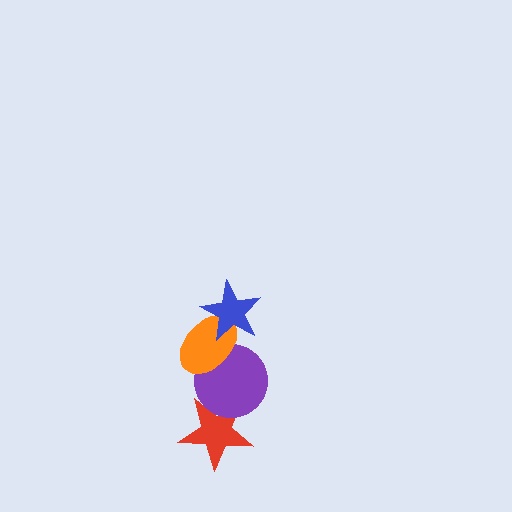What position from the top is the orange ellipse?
The orange ellipse is 2nd from the top.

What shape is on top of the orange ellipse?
The blue star is on top of the orange ellipse.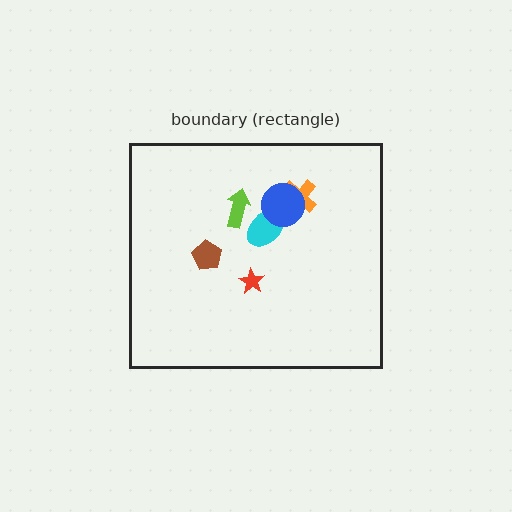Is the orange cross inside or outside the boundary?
Inside.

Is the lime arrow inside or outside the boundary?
Inside.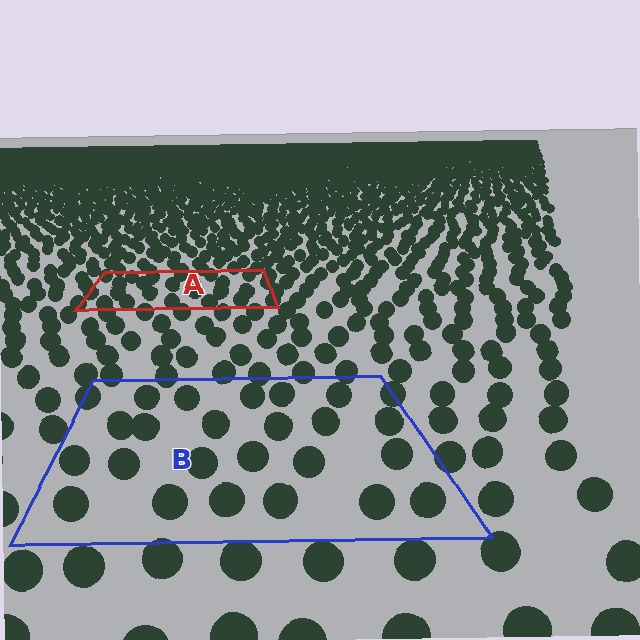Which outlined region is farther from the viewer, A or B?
Region A is farther from the viewer — the texture elements inside it appear smaller and more densely packed.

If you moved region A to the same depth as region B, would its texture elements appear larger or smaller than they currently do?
They would appear larger. At a closer depth, the same texture elements are projected at a bigger on-screen size.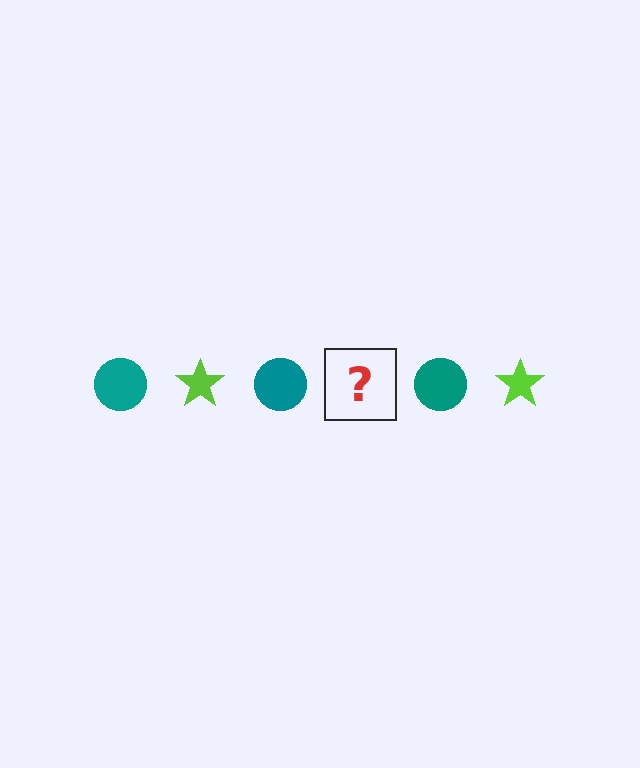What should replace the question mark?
The question mark should be replaced with a lime star.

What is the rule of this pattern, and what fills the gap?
The rule is that the pattern alternates between teal circle and lime star. The gap should be filled with a lime star.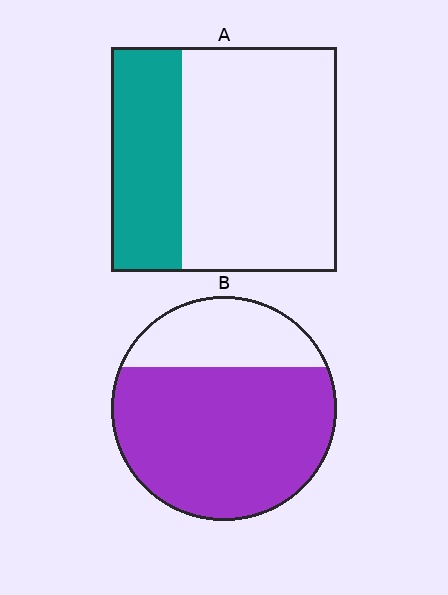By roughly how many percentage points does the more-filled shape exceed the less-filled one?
By roughly 40 percentage points (B over A).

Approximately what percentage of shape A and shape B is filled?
A is approximately 30% and B is approximately 75%.